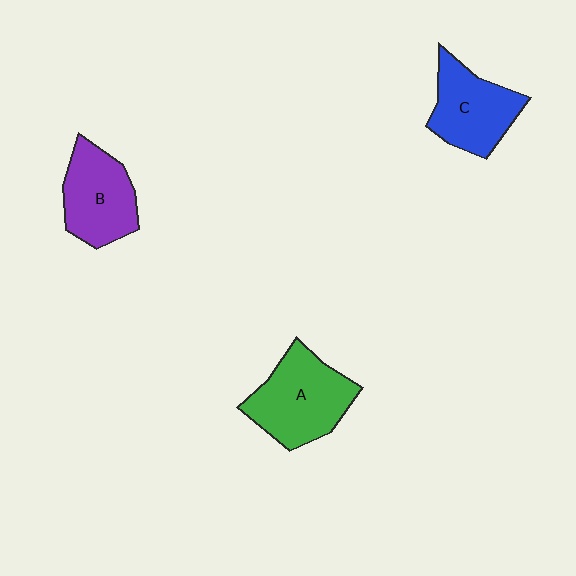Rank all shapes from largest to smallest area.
From largest to smallest: A (green), C (blue), B (purple).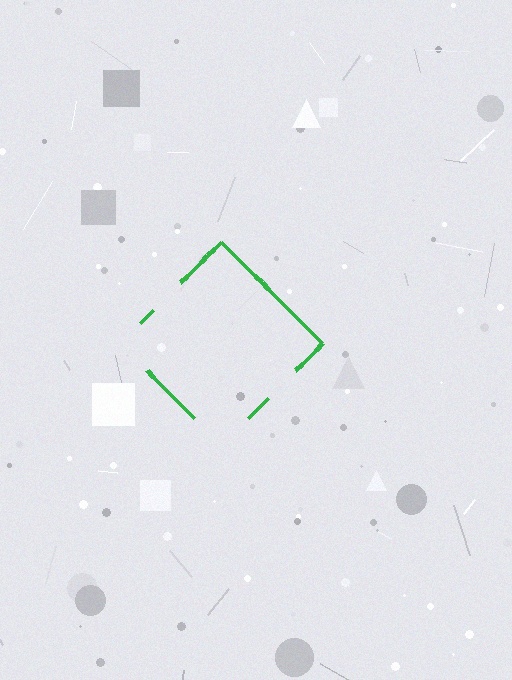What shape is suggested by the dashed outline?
The dashed outline suggests a diamond.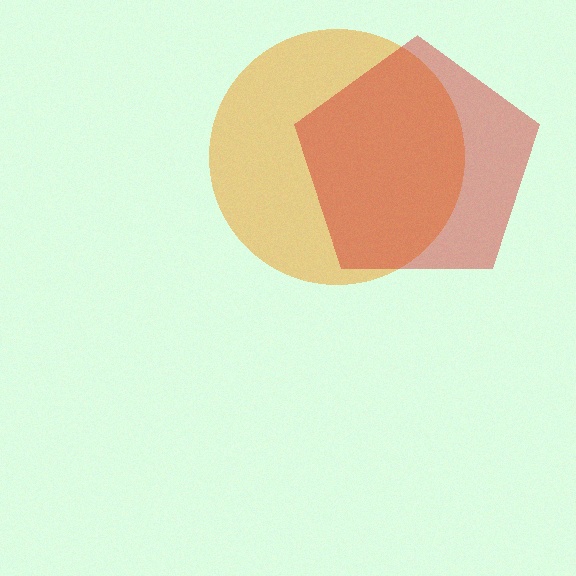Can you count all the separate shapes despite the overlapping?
Yes, there are 2 separate shapes.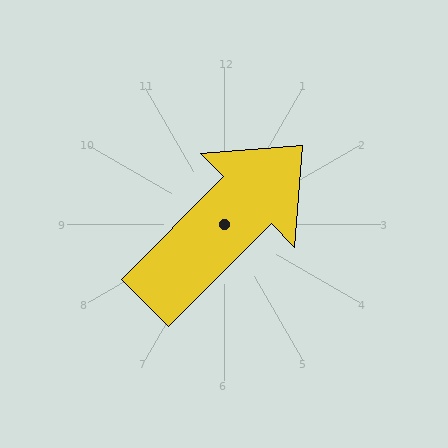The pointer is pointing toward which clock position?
Roughly 1 o'clock.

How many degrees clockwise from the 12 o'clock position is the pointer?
Approximately 45 degrees.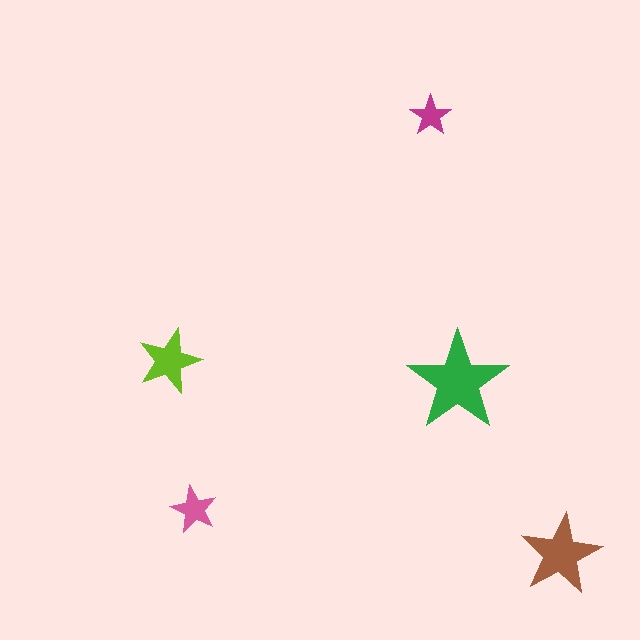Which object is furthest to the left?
The lime star is leftmost.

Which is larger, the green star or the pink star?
The green one.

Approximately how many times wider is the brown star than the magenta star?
About 2 times wider.